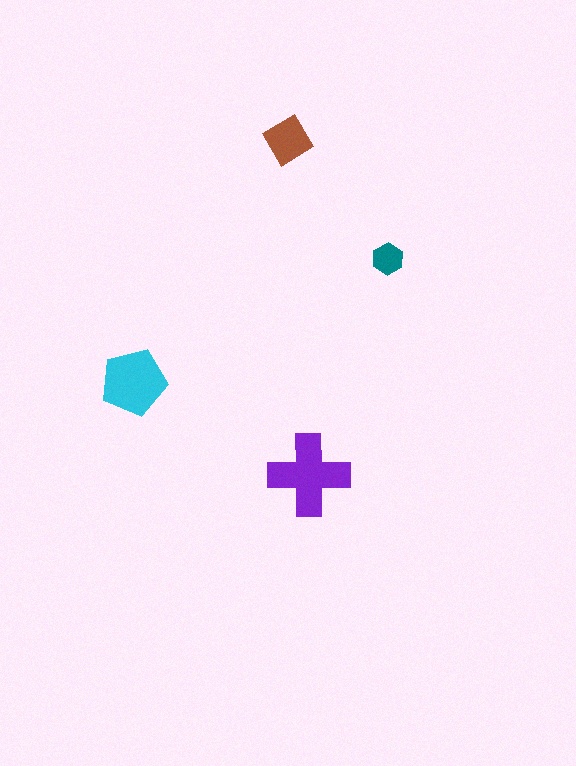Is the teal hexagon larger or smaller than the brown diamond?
Smaller.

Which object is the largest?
The purple cross.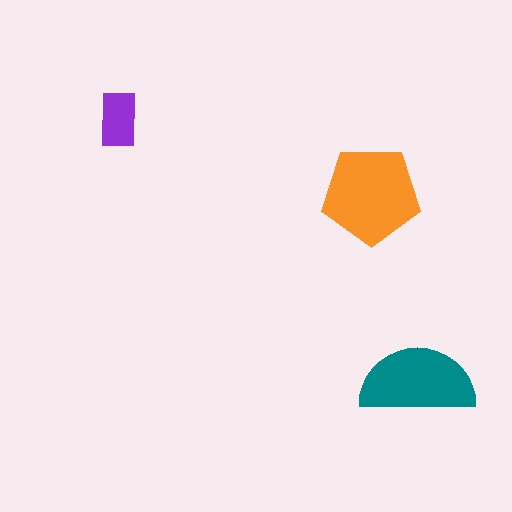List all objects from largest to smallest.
The orange pentagon, the teal semicircle, the purple rectangle.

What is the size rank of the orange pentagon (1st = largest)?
1st.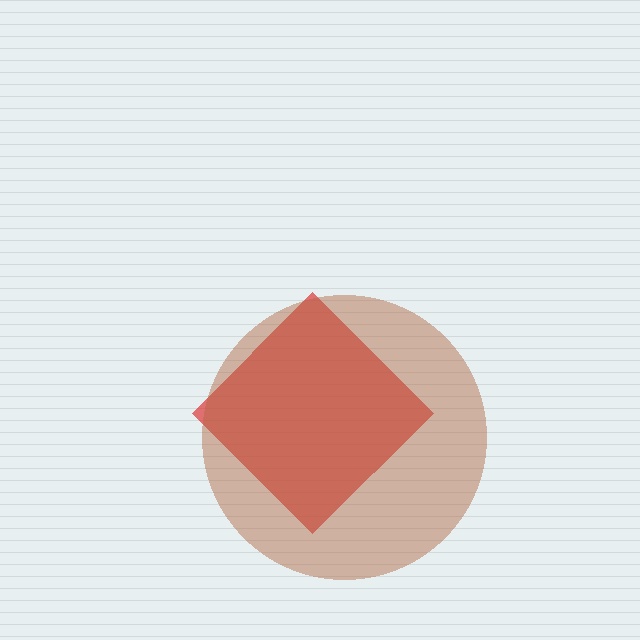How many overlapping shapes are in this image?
There are 2 overlapping shapes in the image.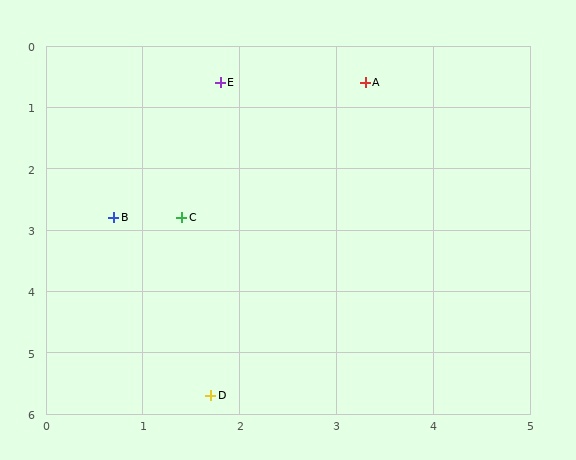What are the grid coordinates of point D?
Point D is at approximately (1.7, 5.7).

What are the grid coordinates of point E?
Point E is at approximately (1.8, 0.6).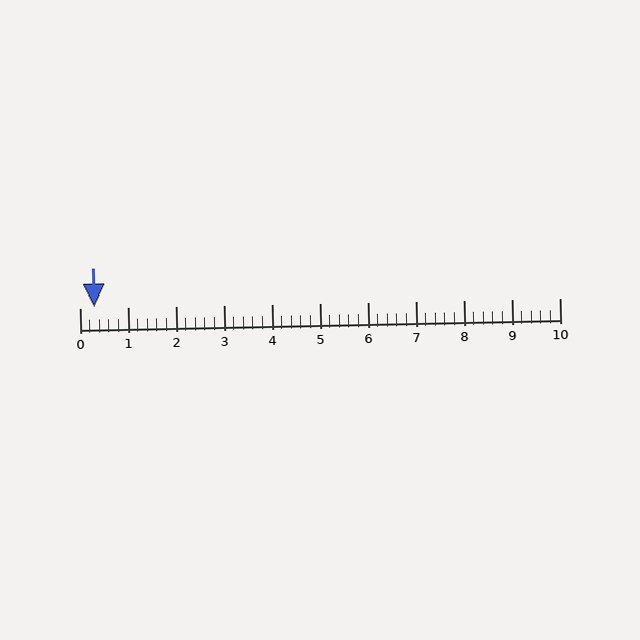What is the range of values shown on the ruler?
The ruler shows values from 0 to 10.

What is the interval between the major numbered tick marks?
The major tick marks are spaced 1 units apart.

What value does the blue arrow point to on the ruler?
The blue arrow points to approximately 0.3.